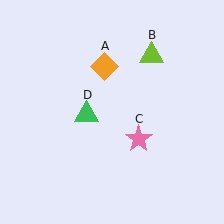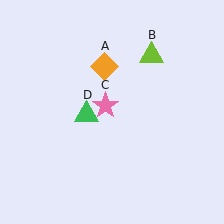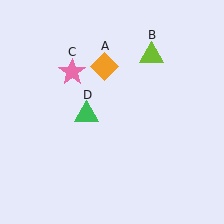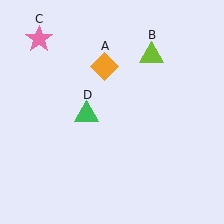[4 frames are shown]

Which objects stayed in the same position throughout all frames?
Orange diamond (object A) and lime triangle (object B) and green triangle (object D) remained stationary.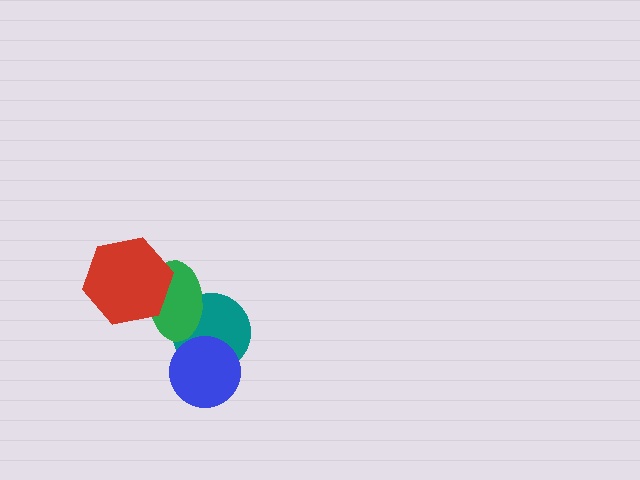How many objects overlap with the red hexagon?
1 object overlaps with the red hexagon.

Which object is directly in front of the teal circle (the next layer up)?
The blue circle is directly in front of the teal circle.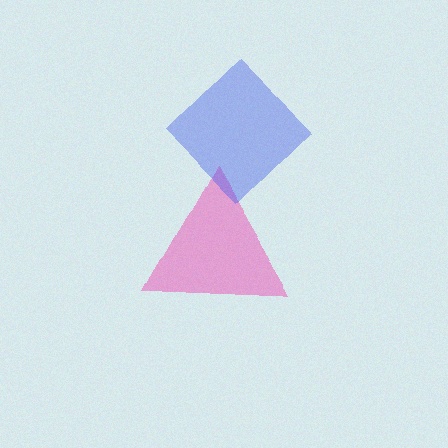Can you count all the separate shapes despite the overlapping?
Yes, there are 2 separate shapes.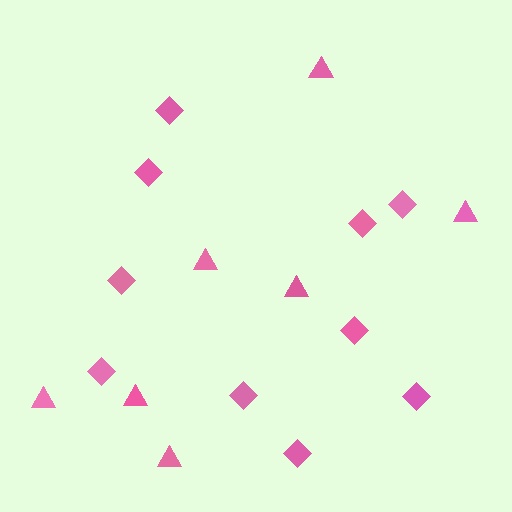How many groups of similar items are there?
There are 2 groups: one group of triangles (7) and one group of diamonds (10).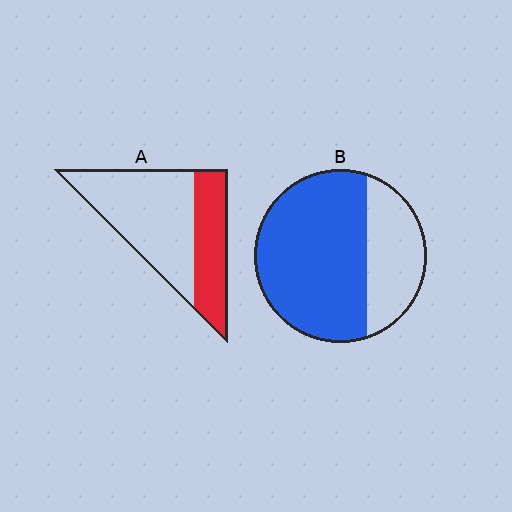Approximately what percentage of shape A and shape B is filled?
A is approximately 35% and B is approximately 70%.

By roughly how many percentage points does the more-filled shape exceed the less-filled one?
By roughly 35 percentage points (B over A).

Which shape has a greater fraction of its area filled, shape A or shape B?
Shape B.